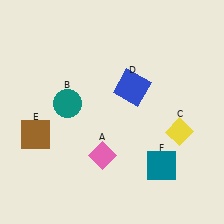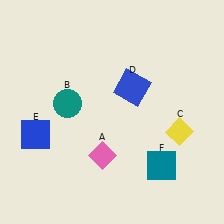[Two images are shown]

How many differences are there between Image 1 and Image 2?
There is 1 difference between the two images.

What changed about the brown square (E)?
In Image 1, E is brown. In Image 2, it changed to blue.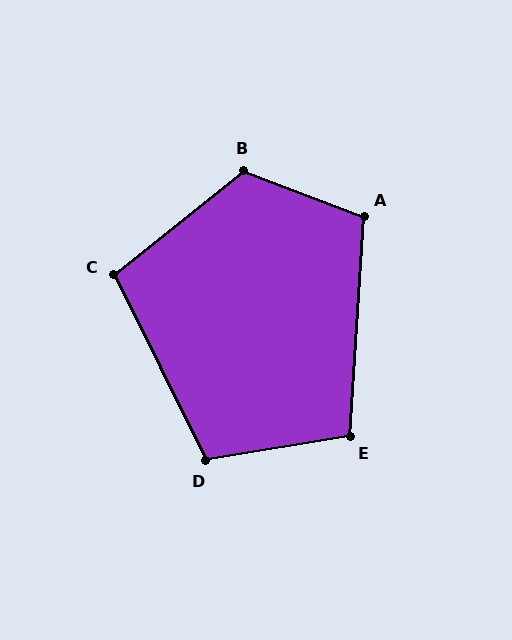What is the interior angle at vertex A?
Approximately 107 degrees (obtuse).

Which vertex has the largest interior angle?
B, at approximately 121 degrees.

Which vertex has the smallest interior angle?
C, at approximately 102 degrees.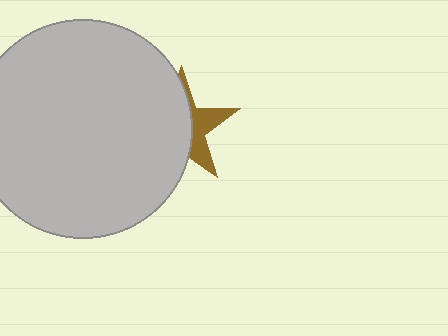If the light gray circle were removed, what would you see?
You would see the complete brown star.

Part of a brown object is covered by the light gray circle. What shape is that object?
It is a star.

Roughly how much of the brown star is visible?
A small part of it is visible (roughly 36%).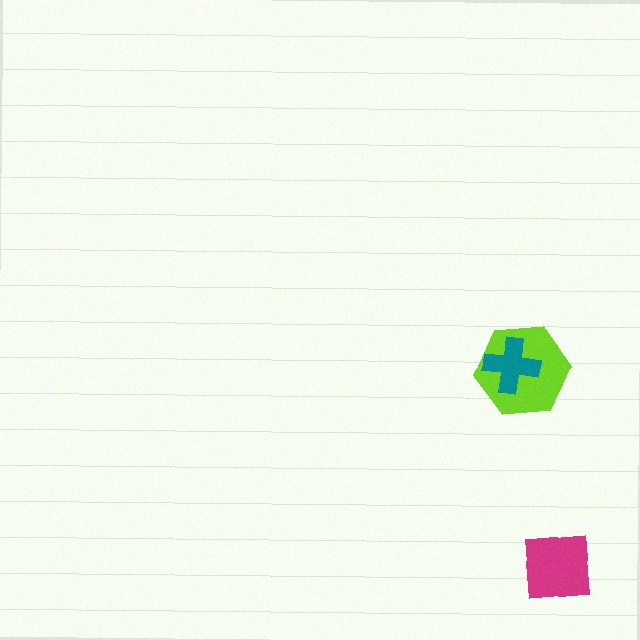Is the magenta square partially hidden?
No, no other shape covers it.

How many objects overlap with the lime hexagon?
1 object overlaps with the lime hexagon.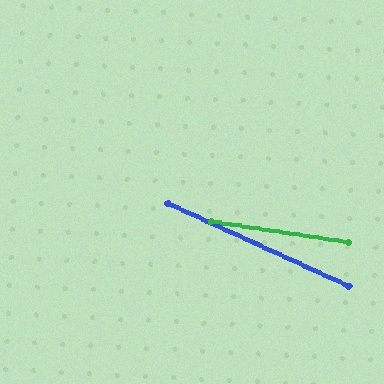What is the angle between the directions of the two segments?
Approximately 16 degrees.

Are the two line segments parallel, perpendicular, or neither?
Neither parallel nor perpendicular — they differ by about 16°.